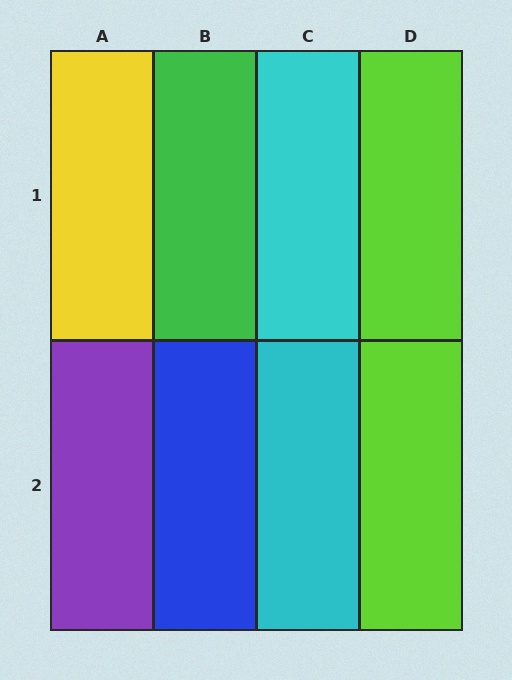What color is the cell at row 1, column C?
Cyan.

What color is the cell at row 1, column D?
Lime.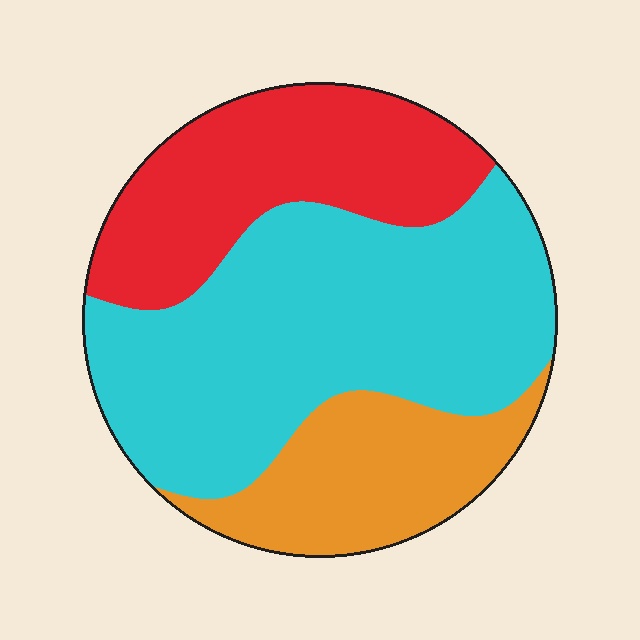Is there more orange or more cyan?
Cyan.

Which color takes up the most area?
Cyan, at roughly 50%.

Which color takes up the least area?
Orange, at roughly 20%.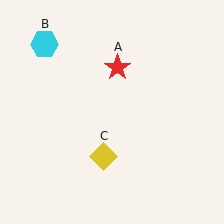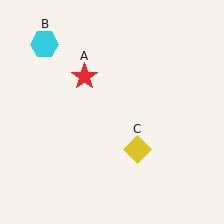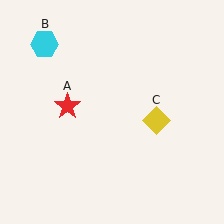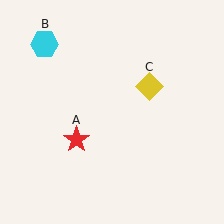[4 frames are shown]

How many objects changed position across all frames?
2 objects changed position: red star (object A), yellow diamond (object C).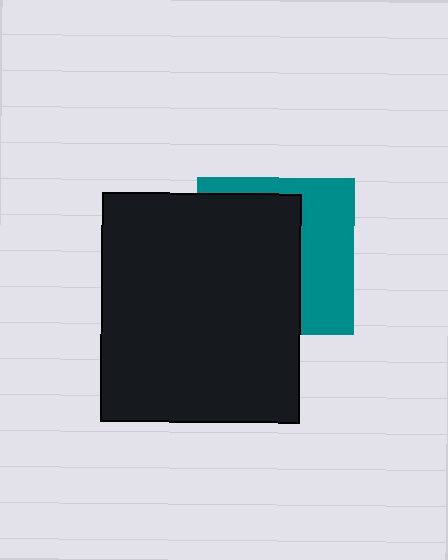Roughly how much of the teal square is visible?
A small part of it is visible (roughly 40%).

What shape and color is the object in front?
The object in front is a black rectangle.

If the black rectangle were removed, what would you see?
You would see the complete teal square.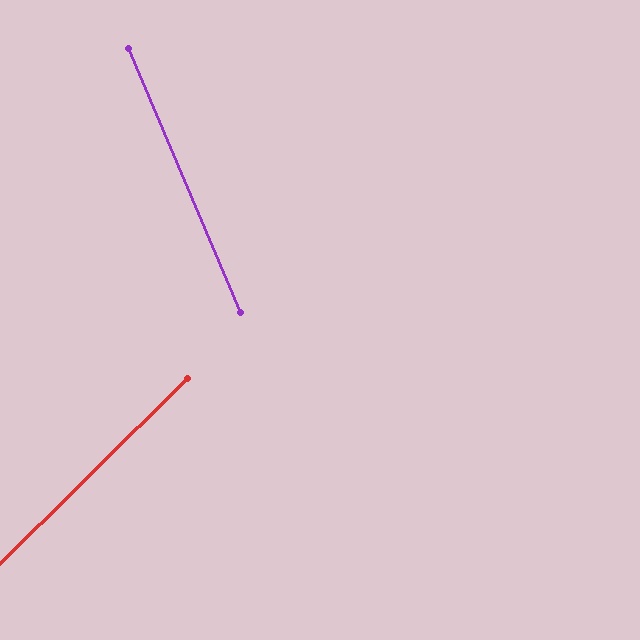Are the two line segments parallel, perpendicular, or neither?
Neither parallel nor perpendicular — they differ by about 68°.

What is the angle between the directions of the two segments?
Approximately 68 degrees.